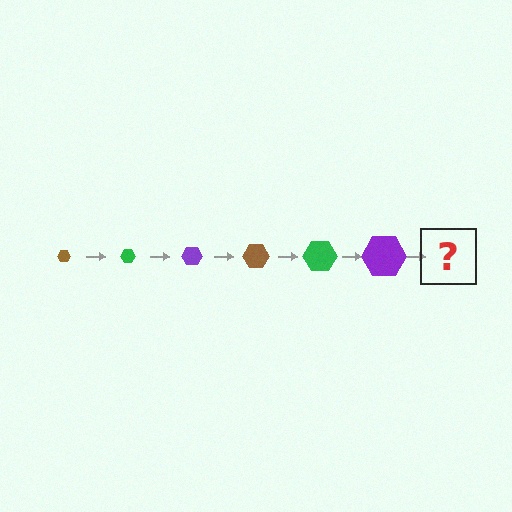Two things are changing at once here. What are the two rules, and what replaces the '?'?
The two rules are that the hexagon grows larger each step and the color cycles through brown, green, and purple. The '?' should be a brown hexagon, larger than the previous one.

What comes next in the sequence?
The next element should be a brown hexagon, larger than the previous one.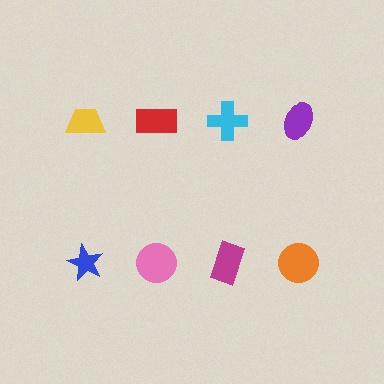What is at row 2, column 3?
A magenta rectangle.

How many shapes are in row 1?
4 shapes.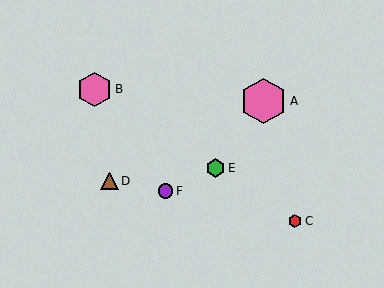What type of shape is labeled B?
Shape B is a pink hexagon.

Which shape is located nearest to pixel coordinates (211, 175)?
The green hexagon (labeled E) at (216, 168) is nearest to that location.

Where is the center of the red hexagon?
The center of the red hexagon is at (295, 221).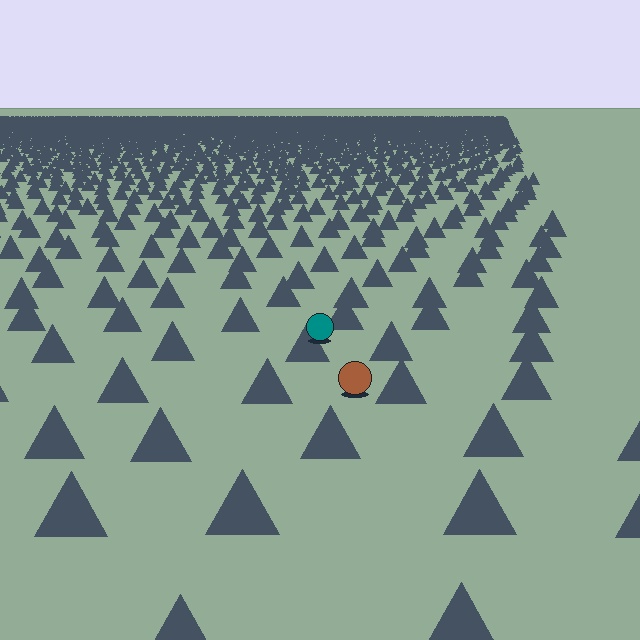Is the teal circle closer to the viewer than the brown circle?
No. The brown circle is closer — you can tell from the texture gradient: the ground texture is coarser near it.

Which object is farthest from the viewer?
The teal circle is farthest from the viewer. It appears smaller and the ground texture around it is denser.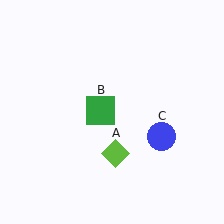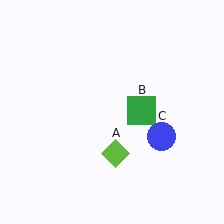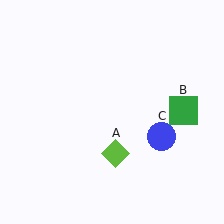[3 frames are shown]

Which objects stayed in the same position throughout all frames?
Lime diamond (object A) and blue circle (object C) remained stationary.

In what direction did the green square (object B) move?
The green square (object B) moved right.